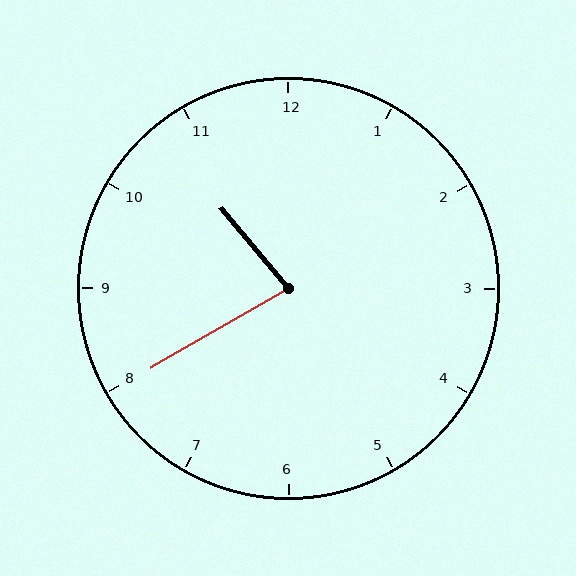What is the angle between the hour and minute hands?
Approximately 80 degrees.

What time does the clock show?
10:40.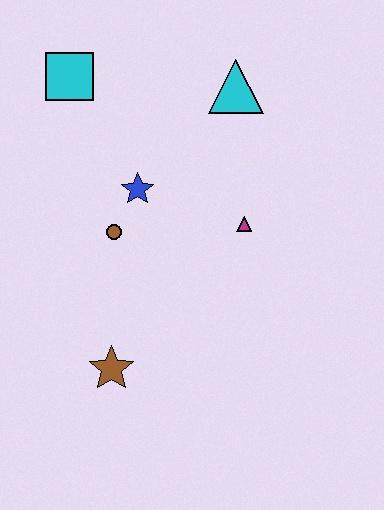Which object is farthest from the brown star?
The cyan triangle is farthest from the brown star.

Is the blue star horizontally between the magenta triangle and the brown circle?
Yes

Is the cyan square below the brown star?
No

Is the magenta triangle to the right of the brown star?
Yes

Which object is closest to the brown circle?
The blue star is closest to the brown circle.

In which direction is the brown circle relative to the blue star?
The brown circle is below the blue star.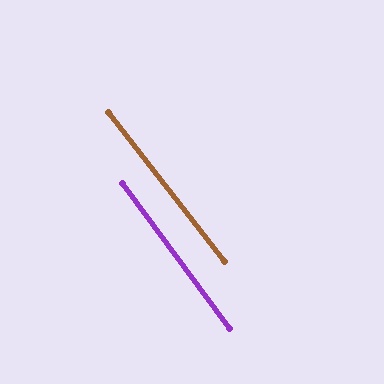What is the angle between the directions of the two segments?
Approximately 2 degrees.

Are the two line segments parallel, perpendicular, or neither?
Parallel — their directions differ by only 1.9°.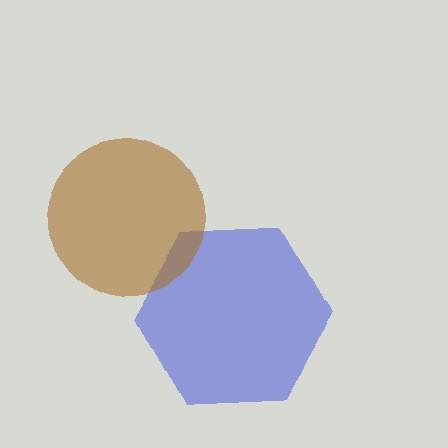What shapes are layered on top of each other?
The layered shapes are: a blue hexagon, a brown circle.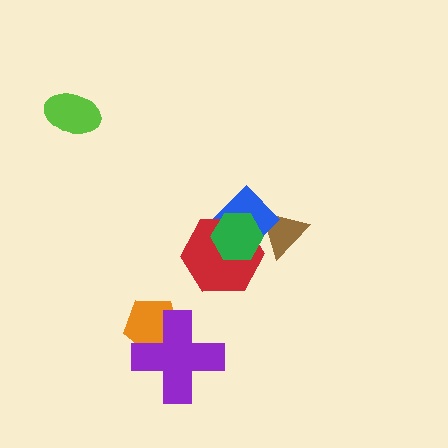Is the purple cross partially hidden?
No, no other shape covers it.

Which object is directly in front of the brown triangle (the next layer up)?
The blue diamond is directly in front of the brown triangle.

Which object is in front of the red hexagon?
The green hexagon is in front of the red hexagon.